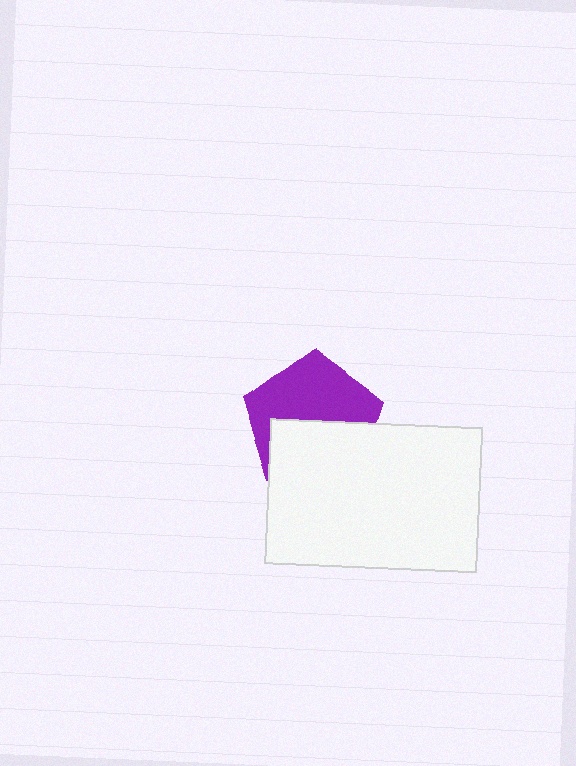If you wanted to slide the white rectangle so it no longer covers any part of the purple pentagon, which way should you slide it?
Slide it down — that is the most direct way to separate the two shapes.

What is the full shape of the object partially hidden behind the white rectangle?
The partially hidden object is a purple pentagon.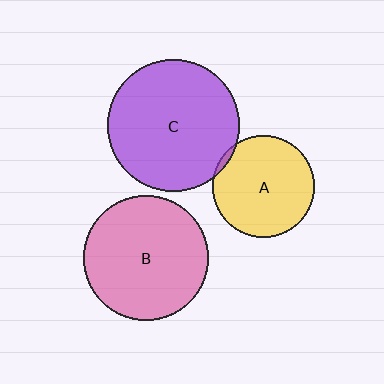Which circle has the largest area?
Circle C (purple).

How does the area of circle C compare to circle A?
Approximately 1.7 times.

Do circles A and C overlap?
Yes.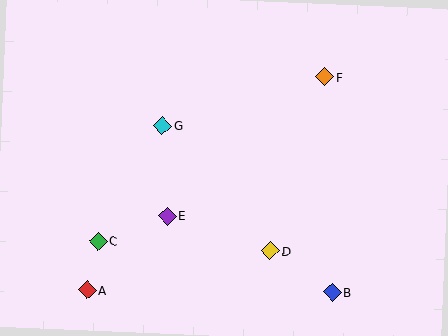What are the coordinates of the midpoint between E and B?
The midpoint between E and B is at (250, 254).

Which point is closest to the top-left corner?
Point G is closest to the top-left corner.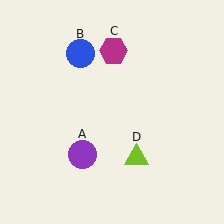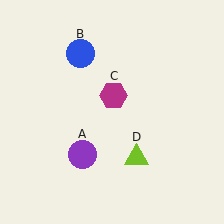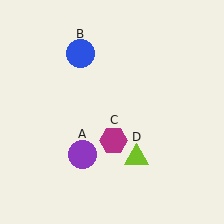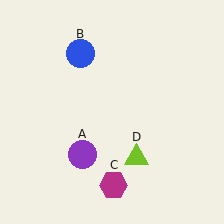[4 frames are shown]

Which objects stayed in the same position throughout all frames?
Purple circle (object A) and blue circle (object B) and lime triangle (object D) remained stationary.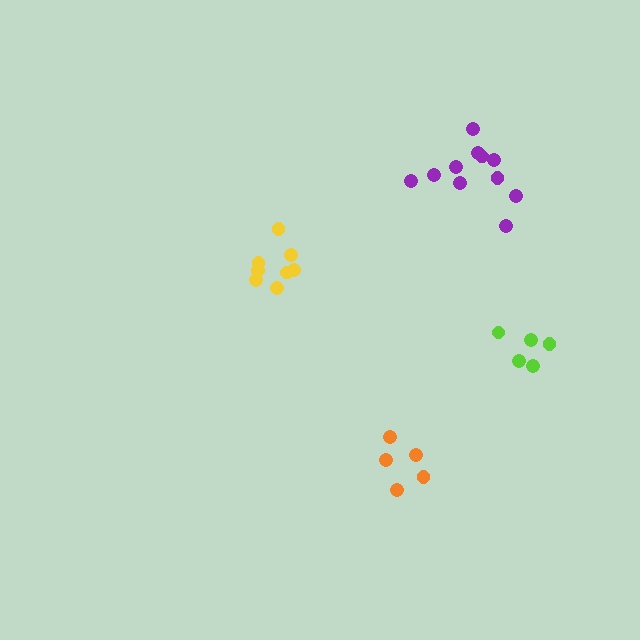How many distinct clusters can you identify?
There are 4 distinct clusters.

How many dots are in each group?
Group 1: 8 dots, Group 2: 5 dots, Group 3: 5 dots, Group 4: 11 dots (29 total).